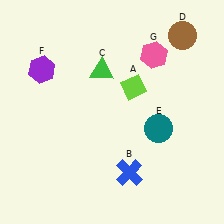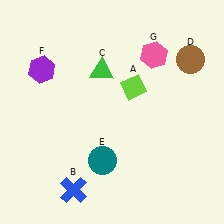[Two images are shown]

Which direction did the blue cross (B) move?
The blue cross (B) moved left.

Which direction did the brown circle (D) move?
The brown circle (D) moved down.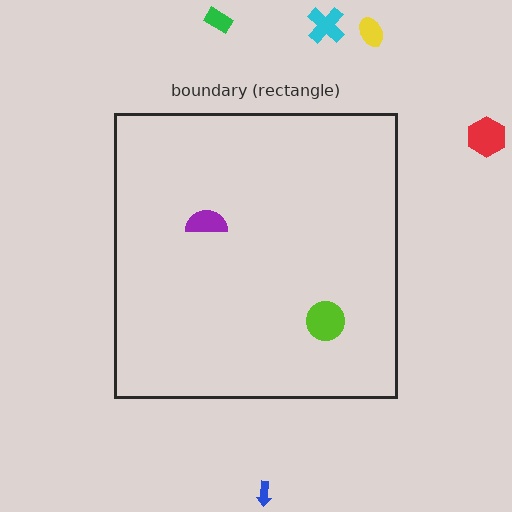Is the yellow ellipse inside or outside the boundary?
Outside.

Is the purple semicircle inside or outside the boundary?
Inside.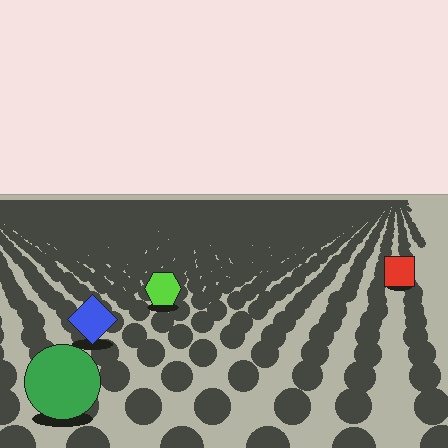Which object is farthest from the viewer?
The red square is farthest from the viewer. It appears smaller and the ground texture around it is denser.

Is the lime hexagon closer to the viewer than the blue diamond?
No. The blue diamond is closer — you can tell from the texture gradient: the ground texture is coarser near it.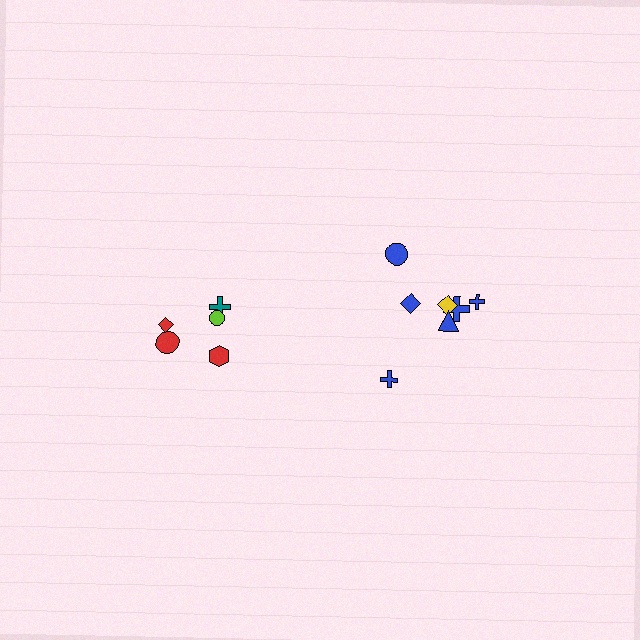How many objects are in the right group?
There are 7 objects.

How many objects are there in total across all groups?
There are 12 objects.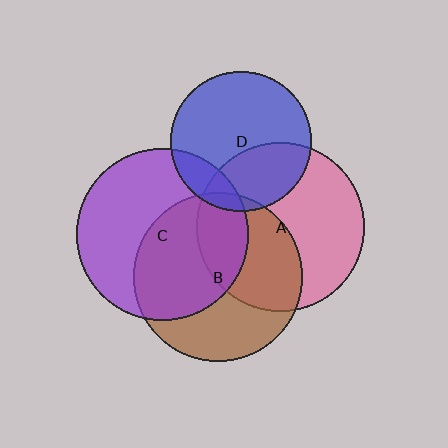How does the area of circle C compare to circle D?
Approximately 1.5 times.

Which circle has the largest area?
Circle C (purple).